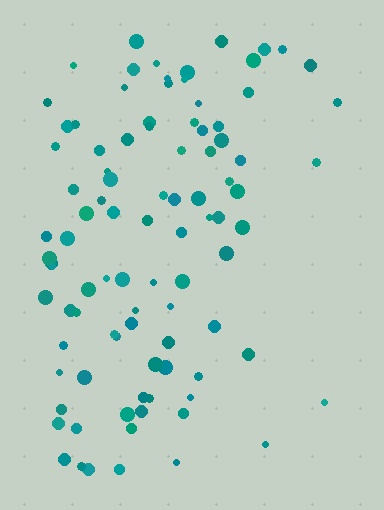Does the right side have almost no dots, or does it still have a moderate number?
Still a moderate number, just noticeably fewer than the left.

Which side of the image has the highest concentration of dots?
The left.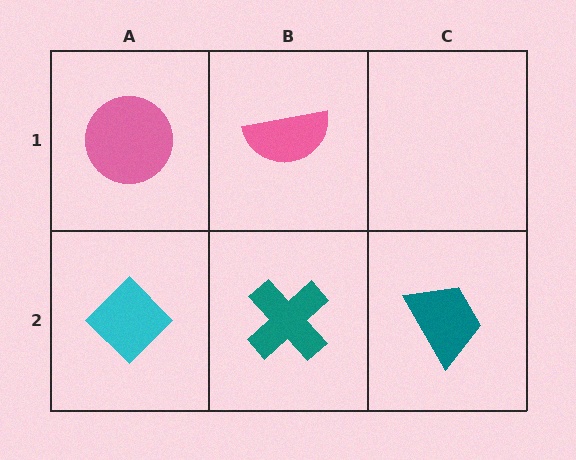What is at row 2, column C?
A teal trapezoid.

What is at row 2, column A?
A cyan diamond.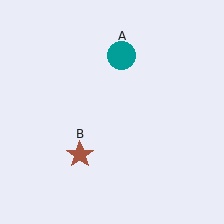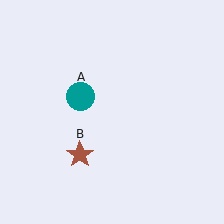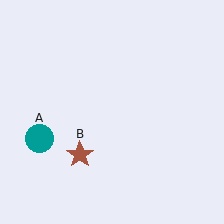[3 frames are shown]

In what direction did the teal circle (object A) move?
The teal circle (object A) moved down and to the left.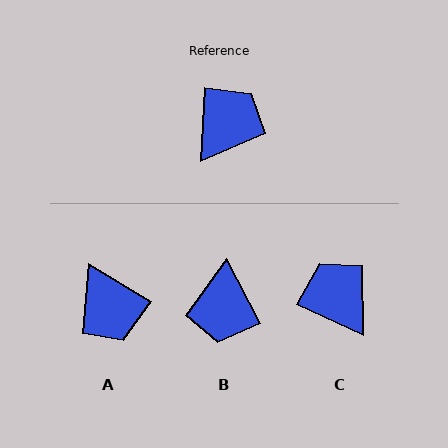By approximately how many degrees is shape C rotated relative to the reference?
Approximately 68 degrees counter-clockwise.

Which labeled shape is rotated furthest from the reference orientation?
B, about 149 degrees away.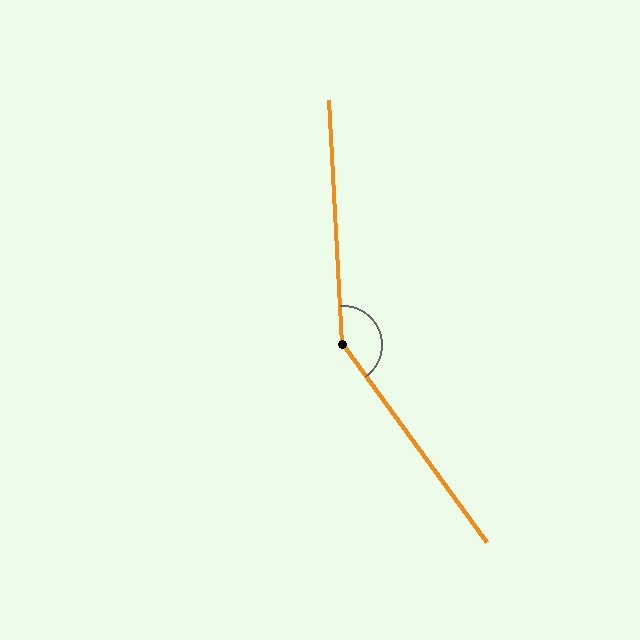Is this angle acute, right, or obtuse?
It is obtuse.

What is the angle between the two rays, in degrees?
Approximately 147 degrees.